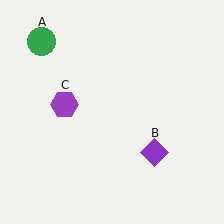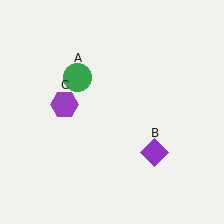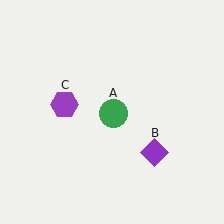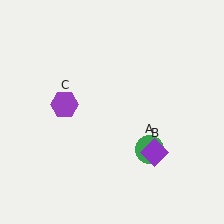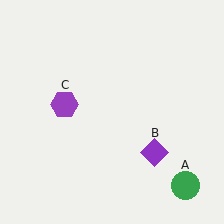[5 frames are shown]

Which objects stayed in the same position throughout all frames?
Purple diamond (object B) and purple hexagon (object C) remained stationary.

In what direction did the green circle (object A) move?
The green circle (object A) moved down and to the right.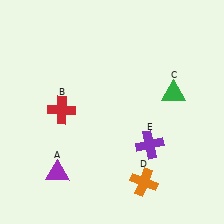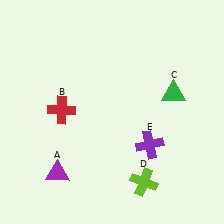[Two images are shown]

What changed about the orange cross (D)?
In Image 1, D is orange. In Image 2, it changed to lime.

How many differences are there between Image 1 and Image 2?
There is 1 difference between the two images.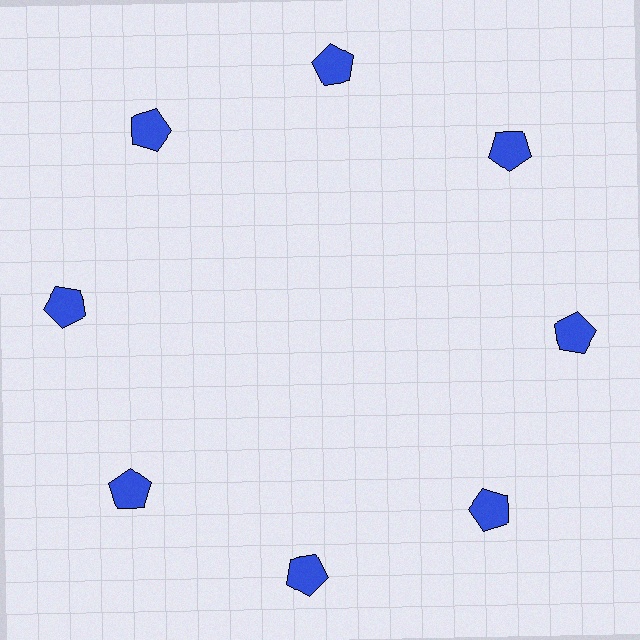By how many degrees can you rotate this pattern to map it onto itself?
The pattern maps onto itself every 45 degrees of rotation.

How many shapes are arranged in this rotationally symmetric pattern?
There are 8 shapes, arranged in 8 groups of 1.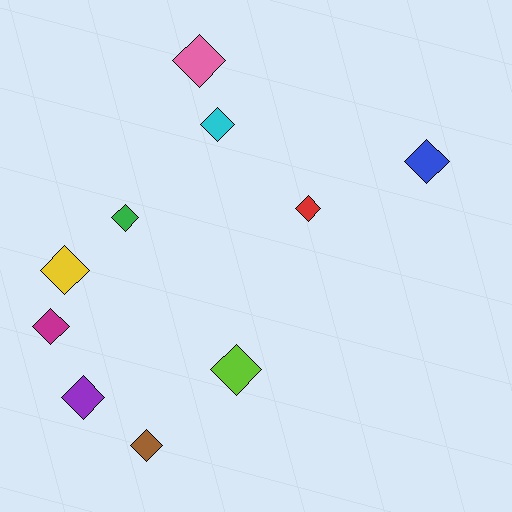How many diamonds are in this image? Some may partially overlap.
There are 10 diamonds.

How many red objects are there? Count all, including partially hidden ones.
There is 1 red object.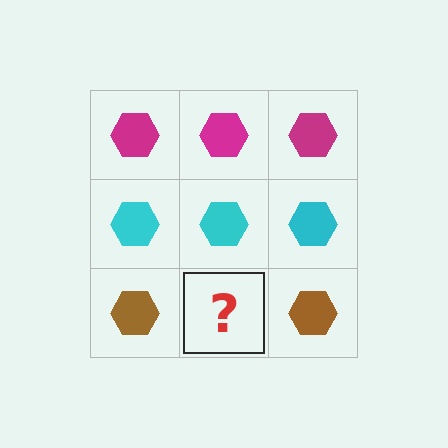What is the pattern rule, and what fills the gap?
The rule is that each row has a consistent color. The gap should be filled with a brown hexagon.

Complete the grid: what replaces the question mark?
The question mark should be replaced with a brown hexagon.